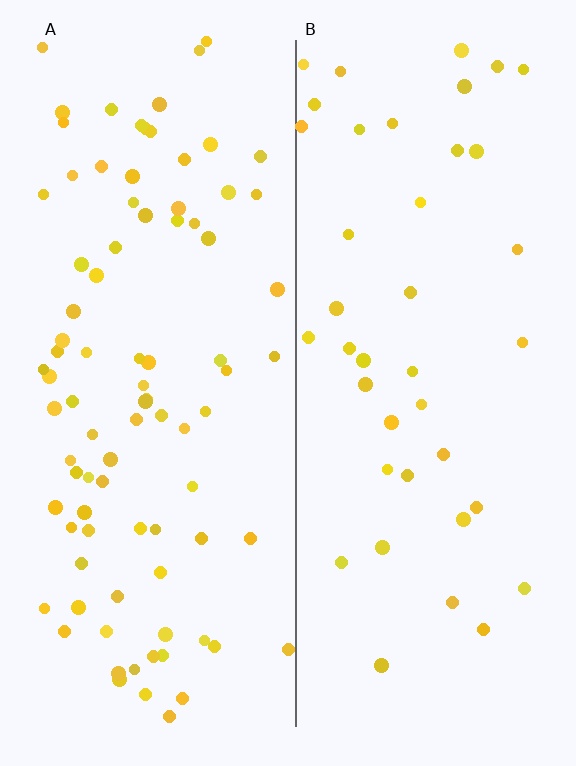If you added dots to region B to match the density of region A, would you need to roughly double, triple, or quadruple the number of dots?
Approximately double.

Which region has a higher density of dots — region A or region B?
A (the left).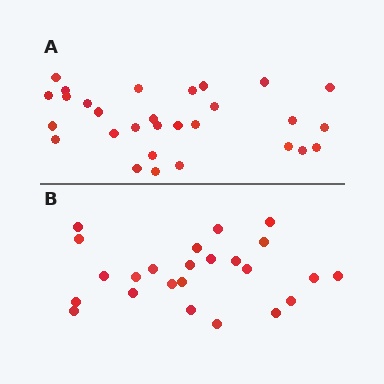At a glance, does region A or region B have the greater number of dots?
Region A (the top region) has more dots.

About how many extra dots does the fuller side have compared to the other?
Region A has about 5 more dots than region B.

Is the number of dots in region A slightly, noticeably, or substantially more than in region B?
Region A has only slightly more — the two regions are fairly close. The ratio is roughly 1.2 to 1.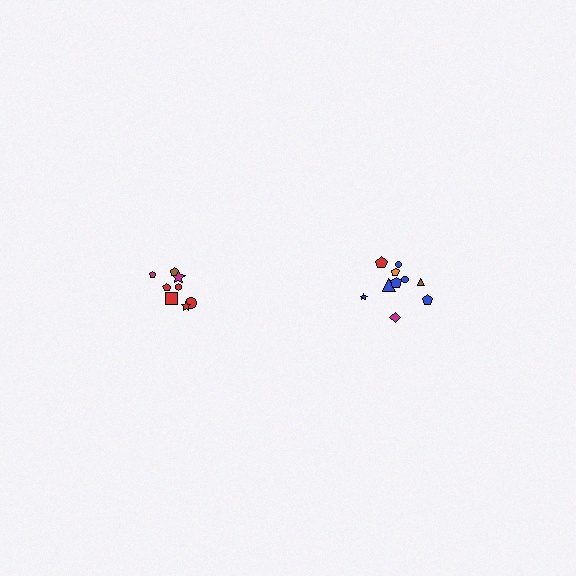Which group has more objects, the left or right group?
The right group.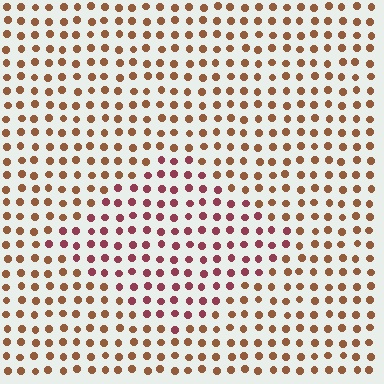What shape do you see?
I see a diamond.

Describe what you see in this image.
The image is filled with small brown elements in a uniform arrangement. A diamond-shaped region is visible where the elements are tinted to a slightly different hue, forming a subtle color boundary.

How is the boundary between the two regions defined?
The boundary is defined purely by a slight shift in hue (about 39 degrees). Spacing, size, and orientation are identical on both sides.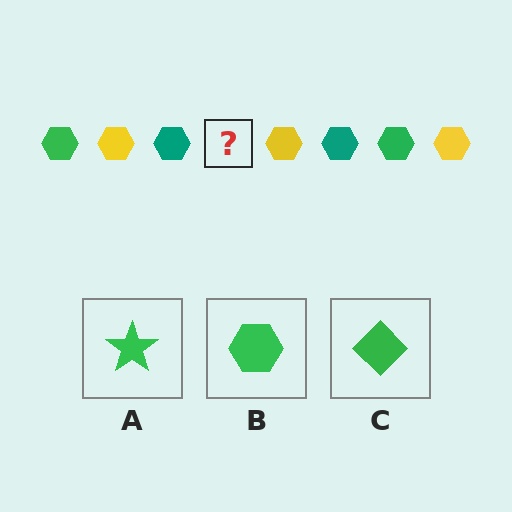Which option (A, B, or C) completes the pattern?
B.